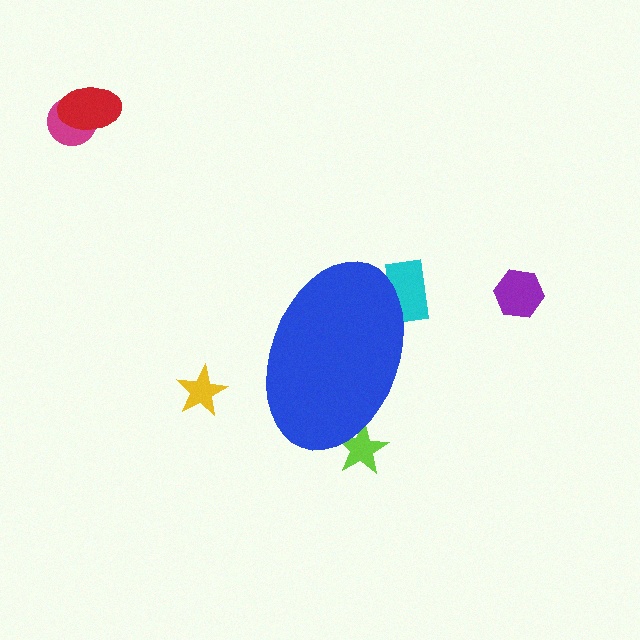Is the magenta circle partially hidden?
No, the magenta circle is fully visible.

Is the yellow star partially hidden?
No, the yellow star is fully visible.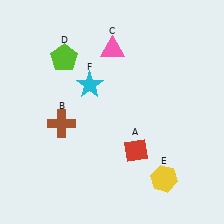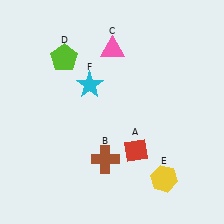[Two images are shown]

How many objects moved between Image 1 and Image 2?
1 object moved between the two images.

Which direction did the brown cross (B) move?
The brown cross (B) moved right.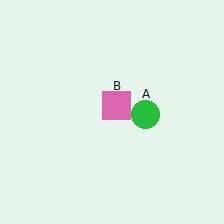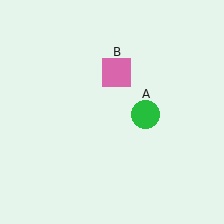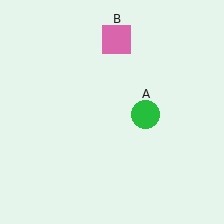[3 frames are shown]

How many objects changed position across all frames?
1 object changed position: pink square (object B).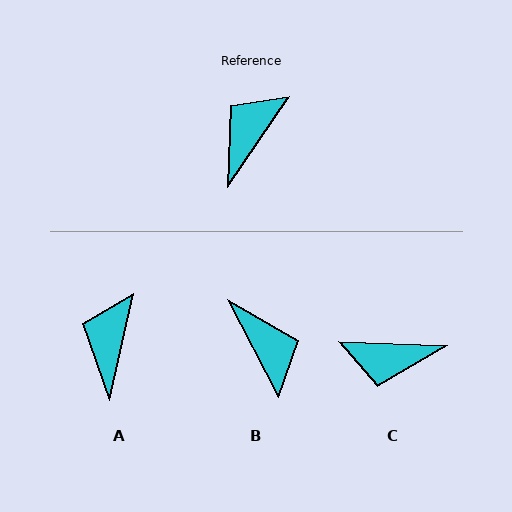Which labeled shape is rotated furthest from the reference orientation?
C, about 122 degrees away.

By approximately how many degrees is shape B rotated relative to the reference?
Approximately 118 degrees clockwise.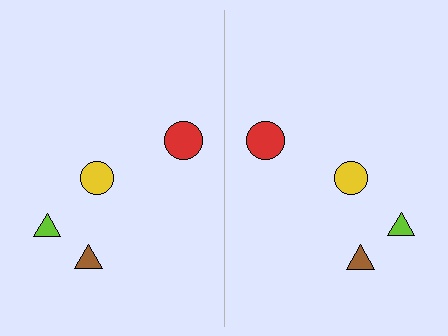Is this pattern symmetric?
Yes, this pattern has bilateral (reflection) symmetry.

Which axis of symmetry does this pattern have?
The pattern has a vertical axis of symmetry running through the center of the image.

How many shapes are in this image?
There are 8 shapes in this image.